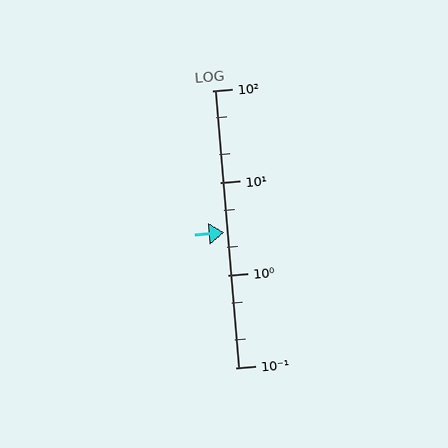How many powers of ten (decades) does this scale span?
The scale spans 3 decades, from 0.1 to 100.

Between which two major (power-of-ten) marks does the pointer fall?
The pointer is between 1 and 10.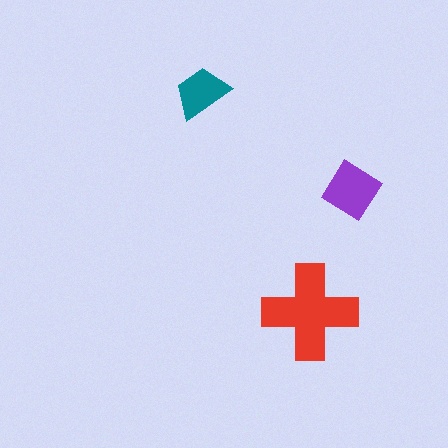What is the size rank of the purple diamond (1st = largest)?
2nd.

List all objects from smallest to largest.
The teal trapezoid, the purple diamond, the red cross.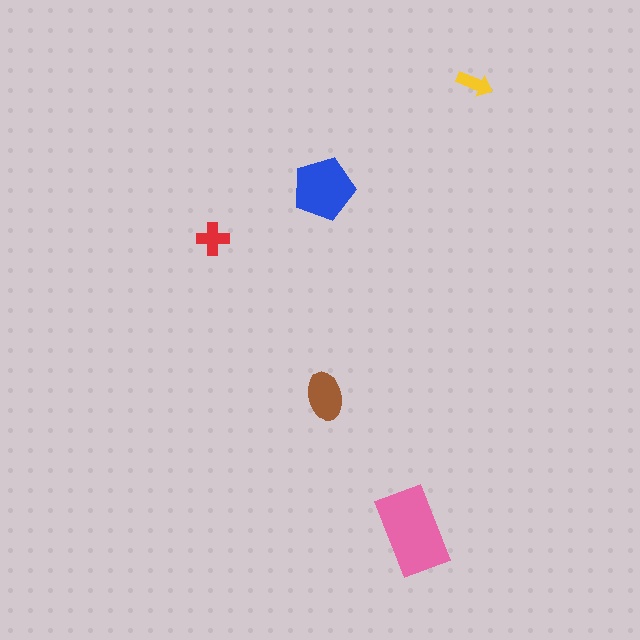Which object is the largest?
The pink rectangle.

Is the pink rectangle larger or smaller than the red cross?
Larger.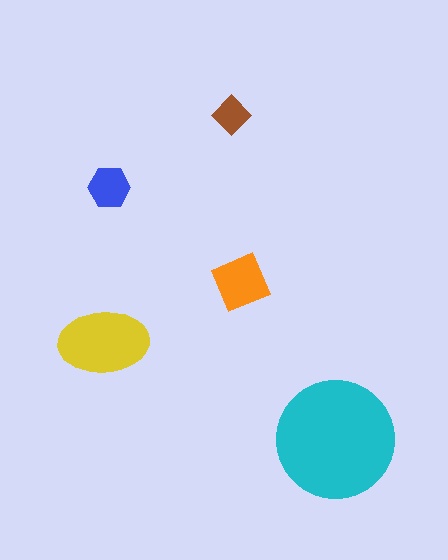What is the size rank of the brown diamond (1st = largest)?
5th.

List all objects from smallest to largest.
The brown diamond, the blue hexagon, the orange square, the yellow ellipse, the cyan circle.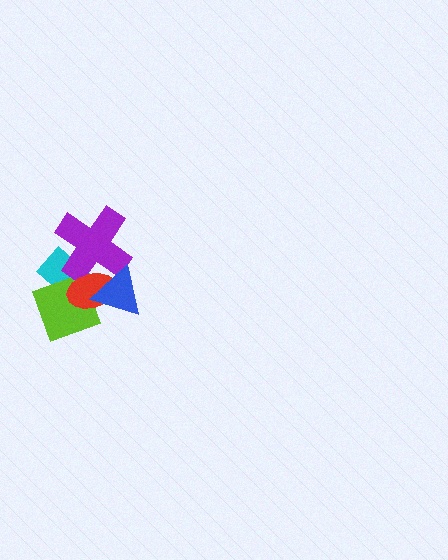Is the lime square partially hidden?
Yes, it is partially covered by another shape.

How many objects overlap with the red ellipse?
4 objects overlap with the red ellipse.